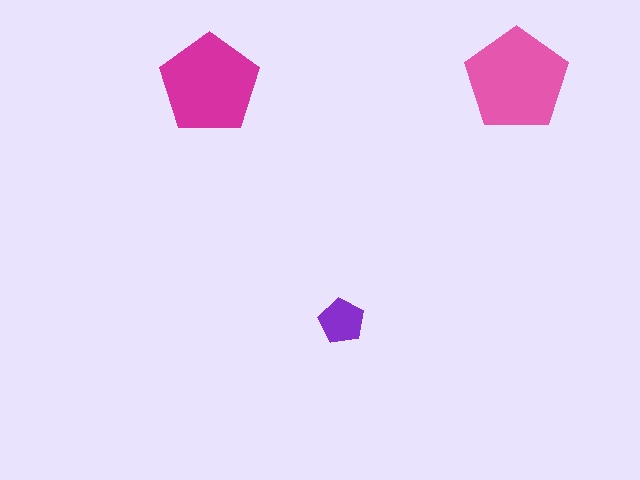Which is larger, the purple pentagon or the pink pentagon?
The pink one.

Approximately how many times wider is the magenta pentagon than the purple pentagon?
About 2 times wider.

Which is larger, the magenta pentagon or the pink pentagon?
The pink one.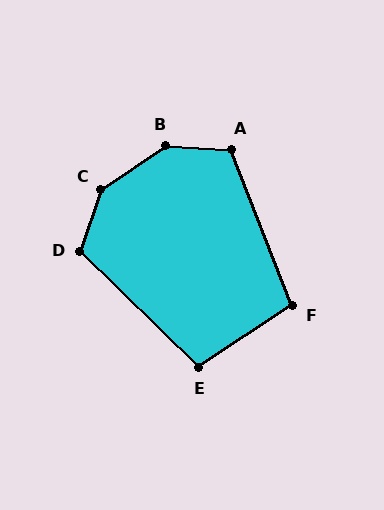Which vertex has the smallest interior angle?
F, at approximately 102 degrees.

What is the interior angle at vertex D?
Approximately 115 degrees (obtuse).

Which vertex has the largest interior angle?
C, at approximately 143 degrees.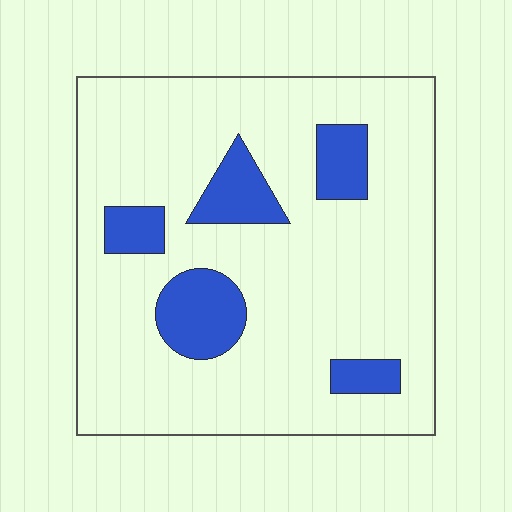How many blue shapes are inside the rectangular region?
5.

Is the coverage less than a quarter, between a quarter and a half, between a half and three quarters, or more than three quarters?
Less than a quarter.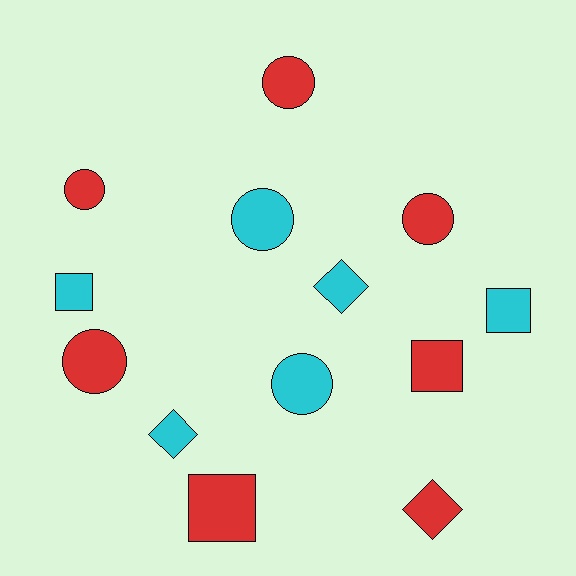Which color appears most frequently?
Red, with 7 objects.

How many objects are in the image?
There are 13 objects.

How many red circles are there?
There are 4 red circles.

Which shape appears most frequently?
Circle, with 6 objects.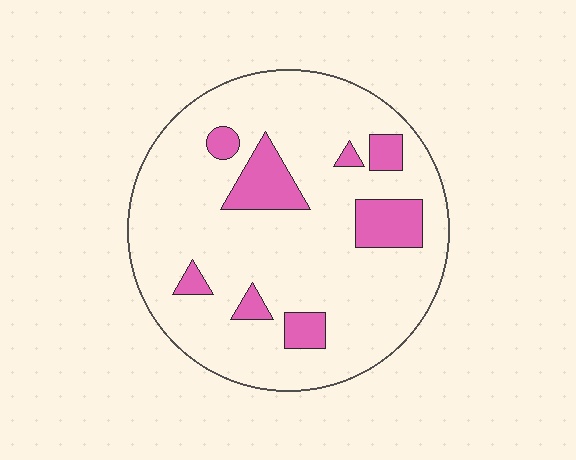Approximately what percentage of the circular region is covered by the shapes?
Approximately 15%.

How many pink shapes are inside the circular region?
8.